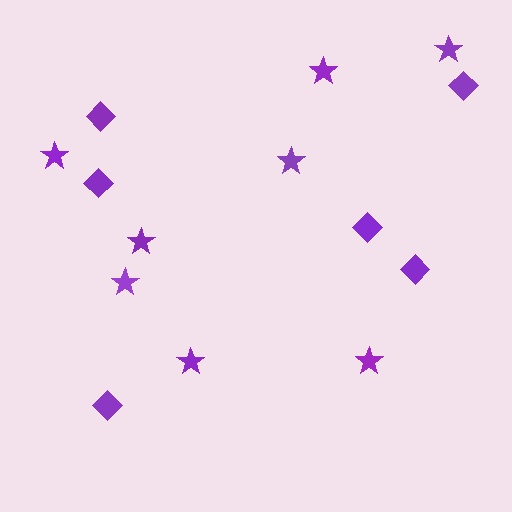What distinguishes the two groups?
There are 2 groups: one group of diamonds (6) and one group of stars (8).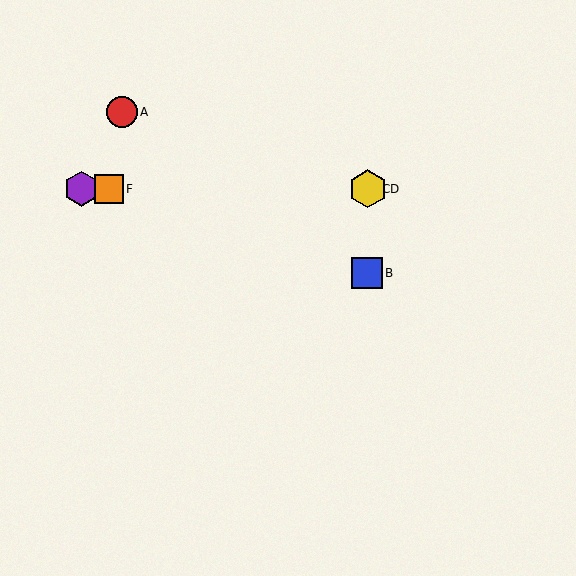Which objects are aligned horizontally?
Objects C, D, E, F are aligned horizontally.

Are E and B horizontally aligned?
No, E is at y≈189 and B is at y≈273.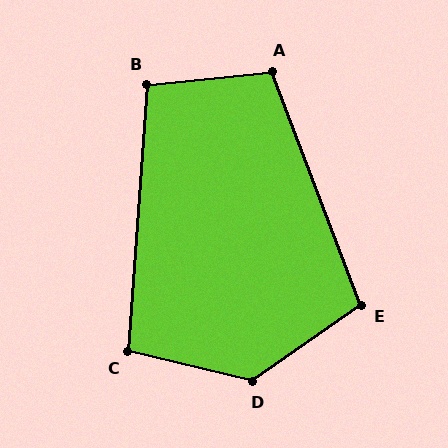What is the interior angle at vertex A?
Approximately 105 degrees (obtuse).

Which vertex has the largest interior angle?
D, at approximately 132 degrees.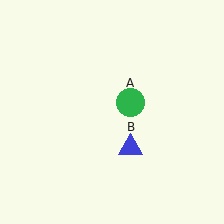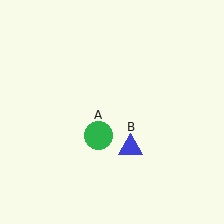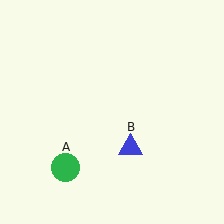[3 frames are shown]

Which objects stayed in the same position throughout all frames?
Blue triangle (object B) remained stationary.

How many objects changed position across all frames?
1 object changed position: green circle (object A).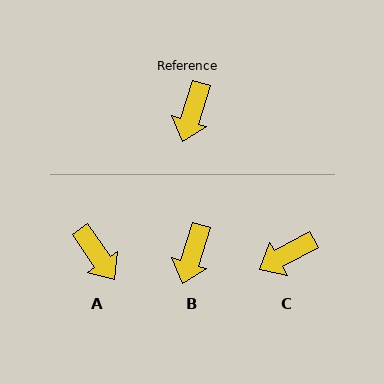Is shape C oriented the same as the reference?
No, it is off by about 44 degrees.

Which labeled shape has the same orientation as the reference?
B.